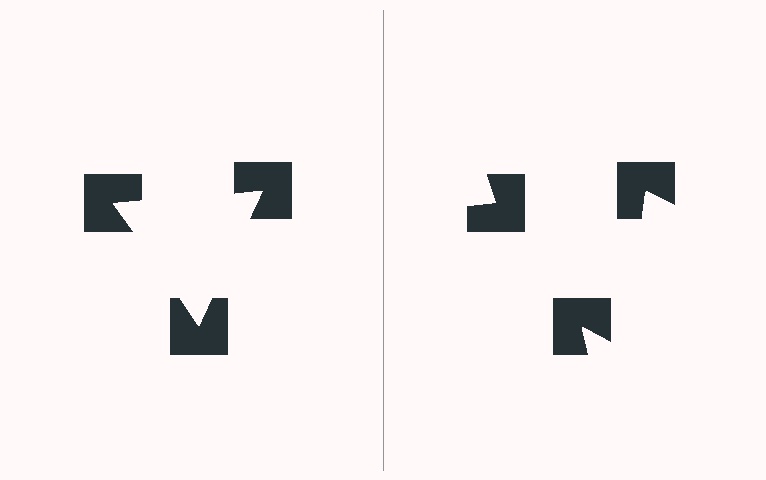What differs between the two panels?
The notched squares are positioned identically on both sides; only the wedge orientations differ. On the left they align to a triangle; on the right they are misaligned.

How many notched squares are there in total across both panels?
6 — 3 on each side.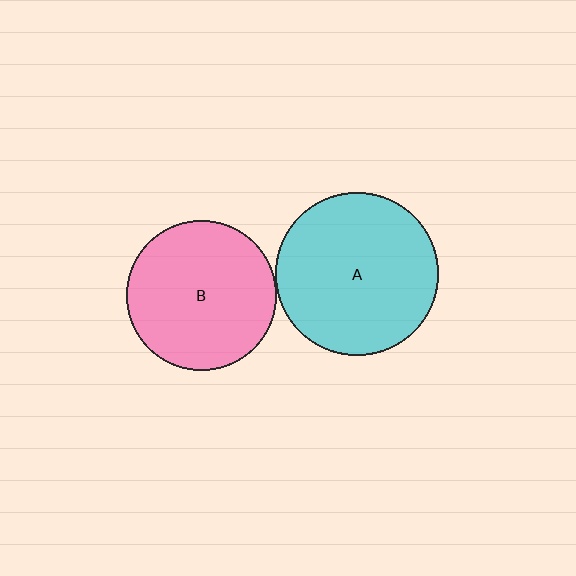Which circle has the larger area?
Circle A (cyan).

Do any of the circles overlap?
No, none of the circles overlap.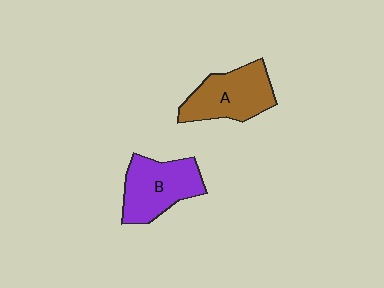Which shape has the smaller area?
Shape A (brown).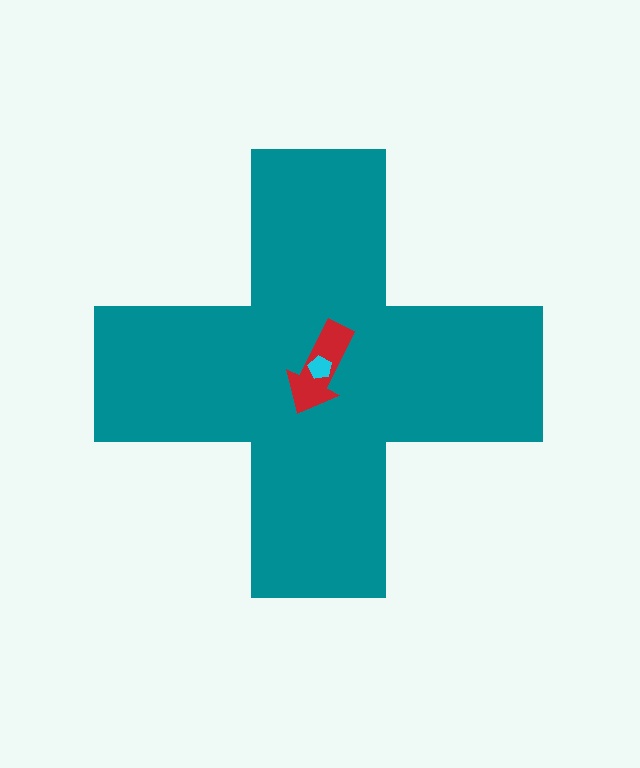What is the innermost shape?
The cyan pentagon.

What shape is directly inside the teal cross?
The red arrow.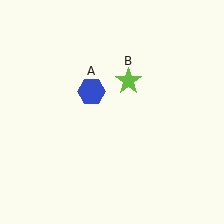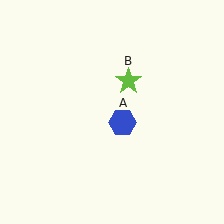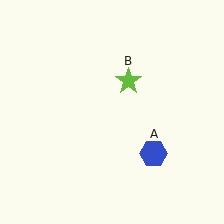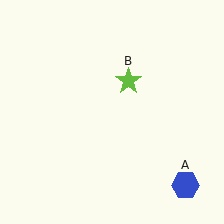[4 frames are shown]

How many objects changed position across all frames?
1 object changed position: blue hexagon (object A).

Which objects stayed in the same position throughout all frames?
Lime star (object B) remained stationary.